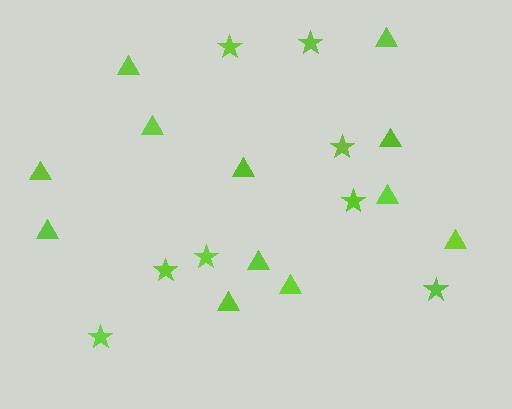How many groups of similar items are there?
There are 2 groups: one group of triangles (12) and one group of stars (8).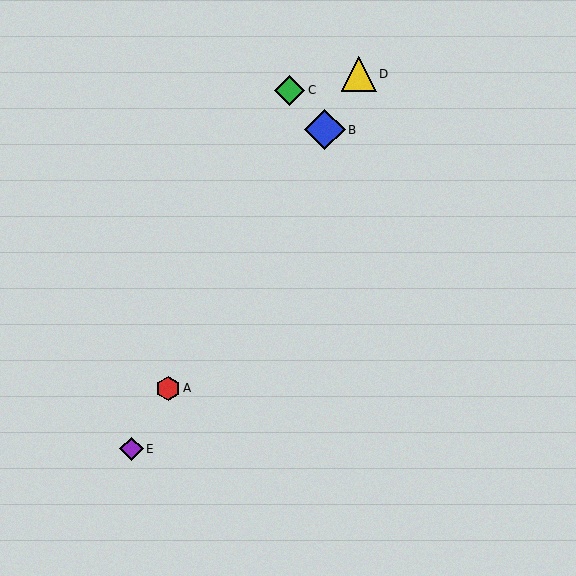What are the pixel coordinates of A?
Object A is at (168, 388).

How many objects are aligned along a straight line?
4 objects (A, B, D, E) are aligned along a straight line.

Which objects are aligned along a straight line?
Objects A, B, D, E are aligned along a straight line.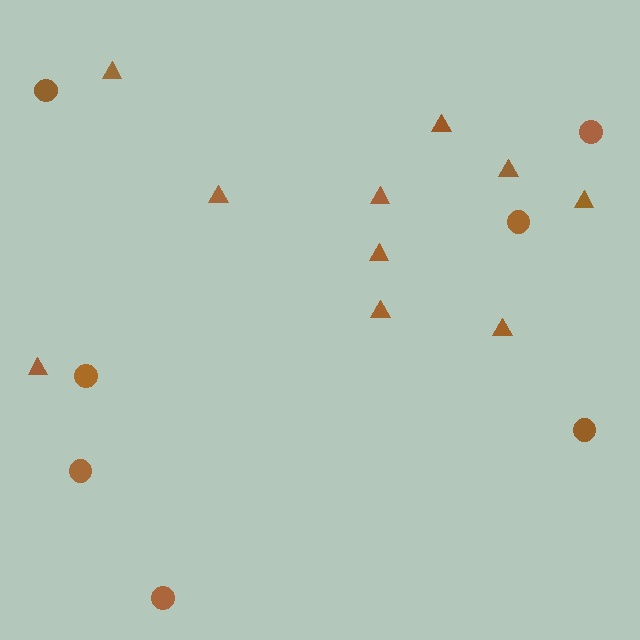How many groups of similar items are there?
There are 2 groups: one group of triangles (10) and one group of circles (7).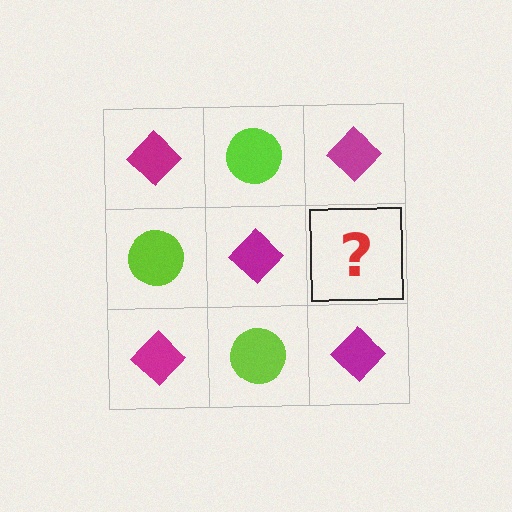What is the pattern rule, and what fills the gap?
The rule is that it alternates magenta diamond and lime circle in a checkerboard pattern. The gap should be filled with a lime circle.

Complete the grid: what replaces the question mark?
The question mark should be replaced with a lime circle.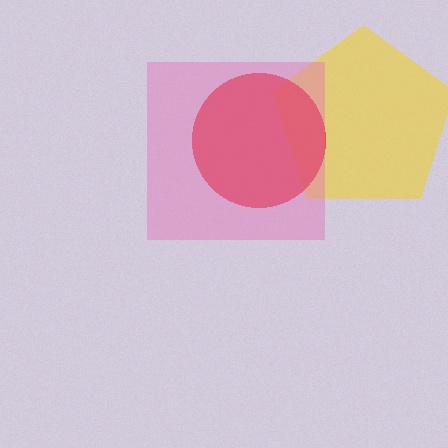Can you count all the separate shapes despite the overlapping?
Yes, there are 3 separate shapes.